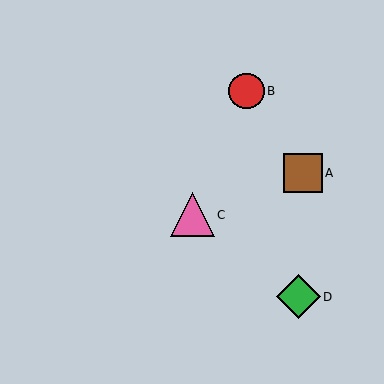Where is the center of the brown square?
The center of the brown square is at (303, 173).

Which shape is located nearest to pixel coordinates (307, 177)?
The brown square (labeled A) at (303, 173) is nearest to that location.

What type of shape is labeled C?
Shape C is a pink triangle.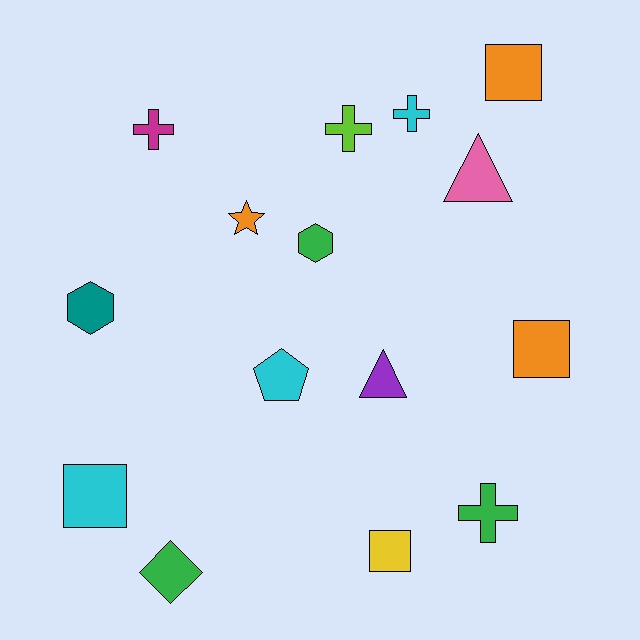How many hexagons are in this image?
There are 2 hexagons.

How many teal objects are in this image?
There is 1 teal object.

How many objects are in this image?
There are 15 objects.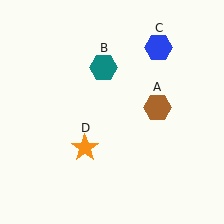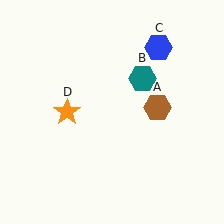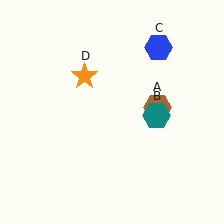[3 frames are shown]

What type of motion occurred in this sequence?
The teal hexagon (object B), orange star (object D) rotated clockwise around the center of the scene.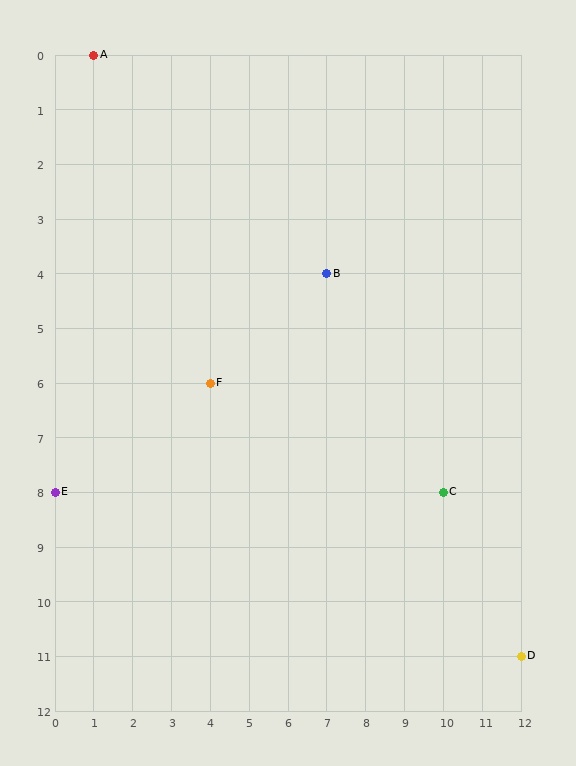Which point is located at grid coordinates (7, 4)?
Point B is at (7, 4).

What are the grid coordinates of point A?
Point A is at grid coordinates (1, 0).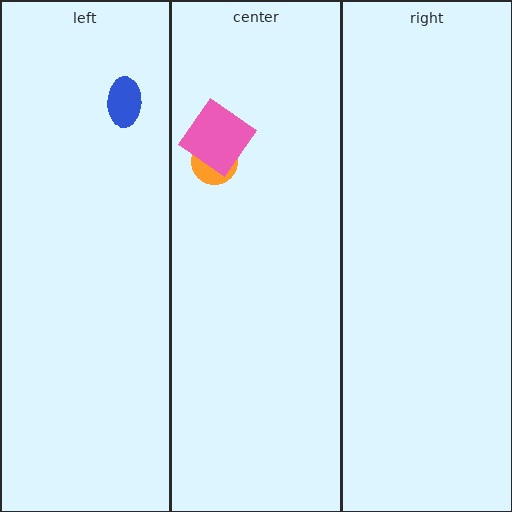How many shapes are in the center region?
2.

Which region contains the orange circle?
The center region.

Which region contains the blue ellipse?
The left region.